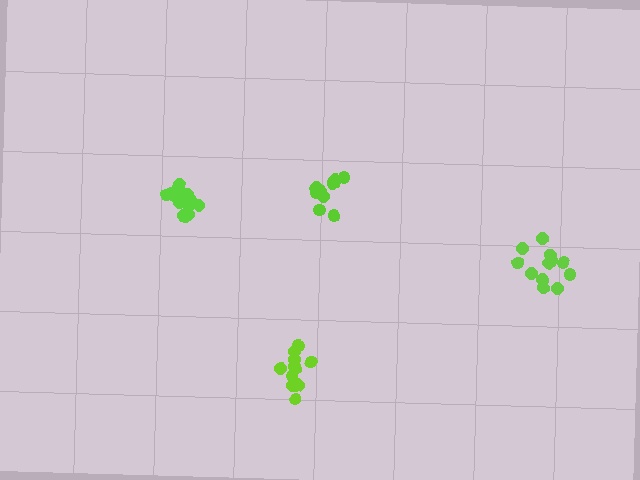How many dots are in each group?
Group 1: 13 dots, Group 2: 11 dots, Group 3: 17 dots, Group 4: 12 dots (53 total).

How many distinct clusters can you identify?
There are 4 distinct clusters.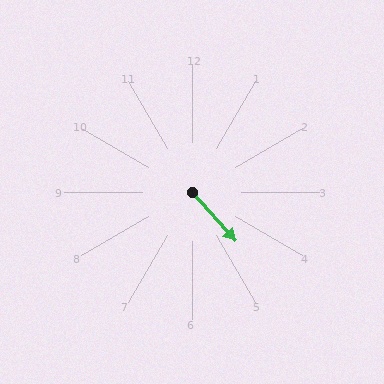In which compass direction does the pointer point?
Southeast.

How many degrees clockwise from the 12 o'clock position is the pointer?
Approximately 138 degrees.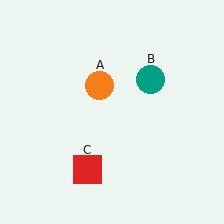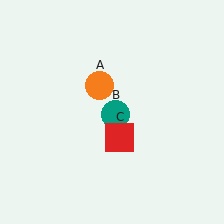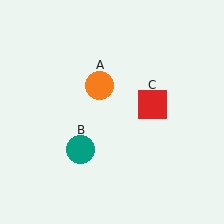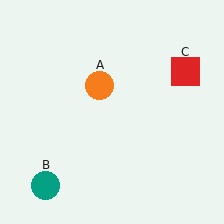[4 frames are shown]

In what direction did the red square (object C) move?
The red square (object C) moved up and to the right.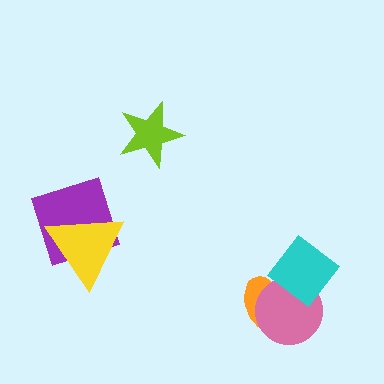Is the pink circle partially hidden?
Yes, it is partially covered by another shape.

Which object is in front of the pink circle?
The cyan diamond is in front of the pink circle.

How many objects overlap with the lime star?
0 objects overlap with the lime star.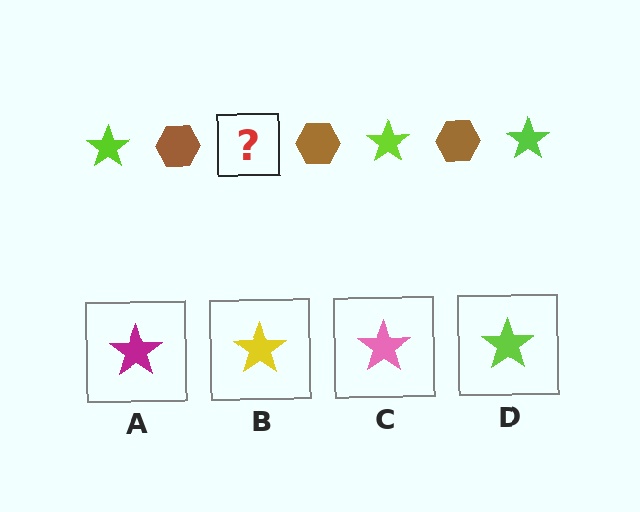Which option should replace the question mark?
Option D.